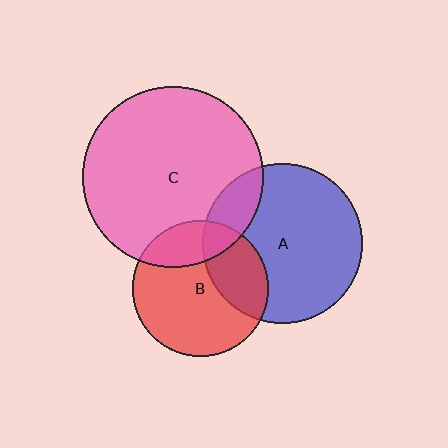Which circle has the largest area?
Circle C (pink).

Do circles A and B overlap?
Yes.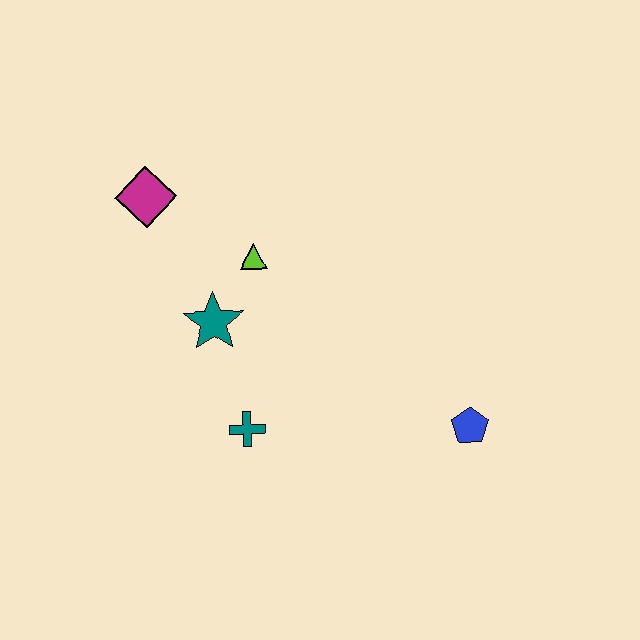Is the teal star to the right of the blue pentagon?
No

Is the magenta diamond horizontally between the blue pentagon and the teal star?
No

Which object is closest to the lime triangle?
The teal star is closest to the lime triangle.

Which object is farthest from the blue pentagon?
The magenta diamond is farthest from the blue pentagon.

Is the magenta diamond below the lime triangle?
No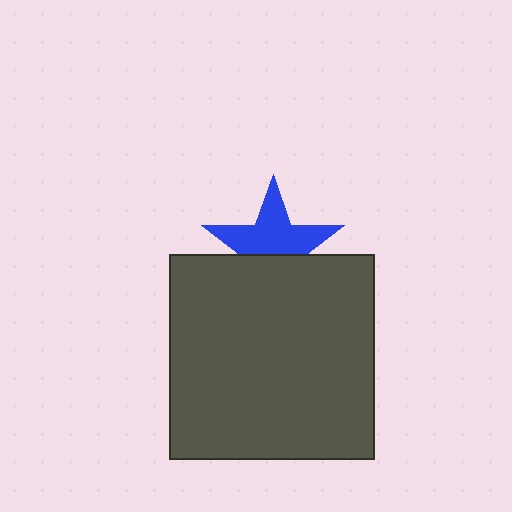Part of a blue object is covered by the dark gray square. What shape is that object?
It is a star.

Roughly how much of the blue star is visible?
About half of it is visible (roughly 59%).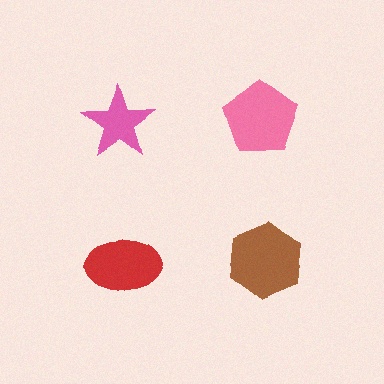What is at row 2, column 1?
A red ellipse.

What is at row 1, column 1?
A pink star.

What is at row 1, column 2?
A pink pentagon.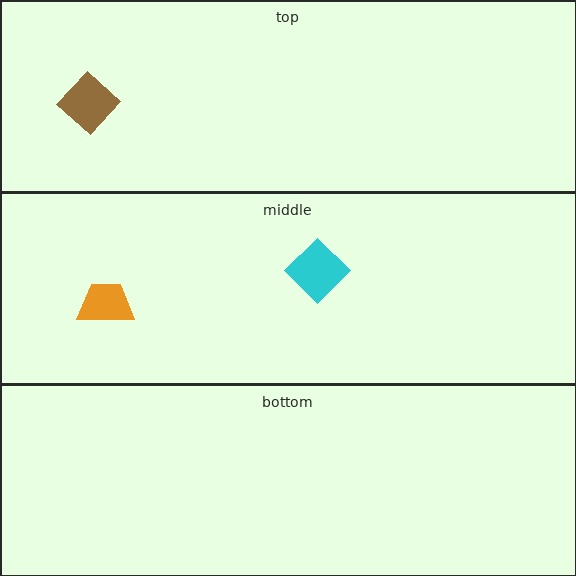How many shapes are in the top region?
1.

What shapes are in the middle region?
The orange trapezoid, the cyan diamond.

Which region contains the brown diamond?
The top region.